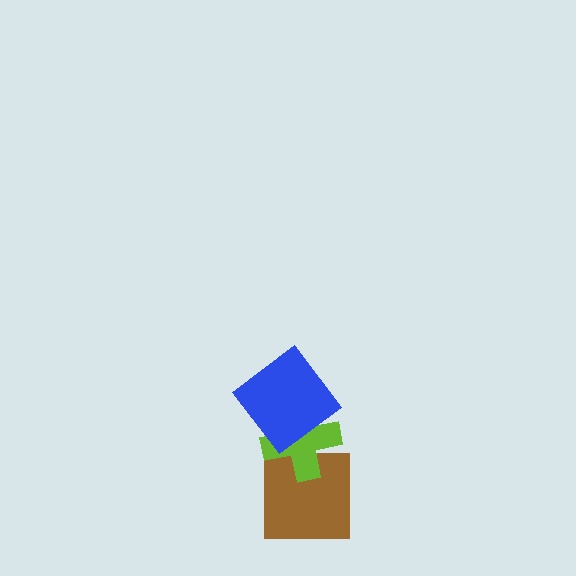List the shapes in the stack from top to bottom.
From top to bottom: the blue diamond, the lime cross, the brown square.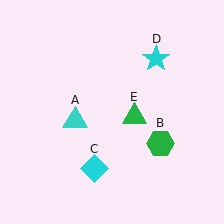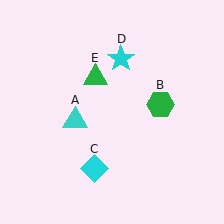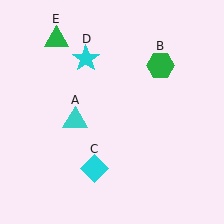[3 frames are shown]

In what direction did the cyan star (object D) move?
The cyan star (object D) moved left.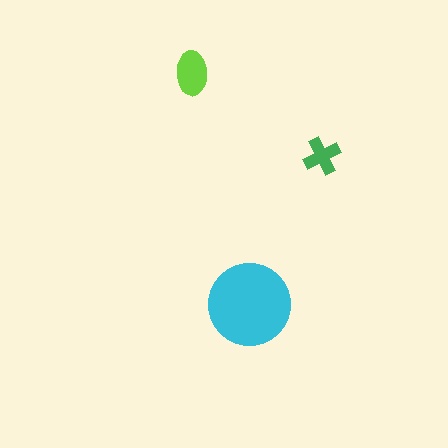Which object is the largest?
The cyan circle.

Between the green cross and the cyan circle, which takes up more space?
The cyan circle.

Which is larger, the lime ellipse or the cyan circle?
The cyan circle.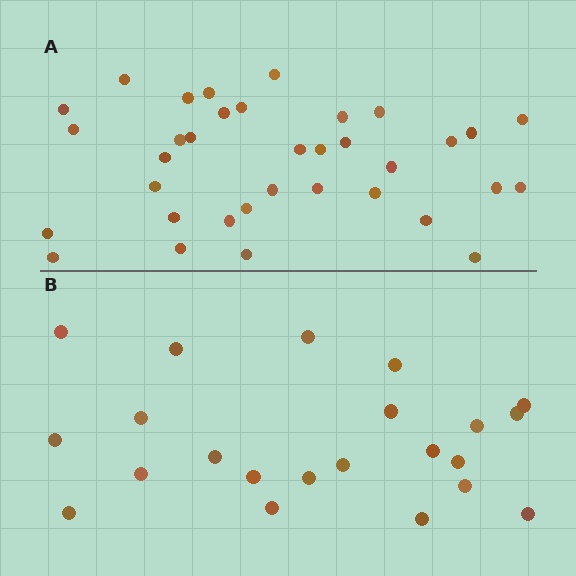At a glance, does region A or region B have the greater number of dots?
Region A (the top region) has more dots.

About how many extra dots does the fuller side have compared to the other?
Region A has approximately 15 more dots than region B.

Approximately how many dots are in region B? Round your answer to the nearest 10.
About 20 dots. (The exact count is 22, which rounds to 20.)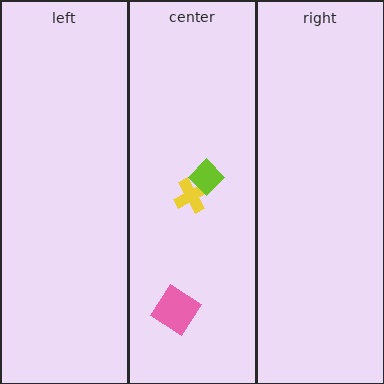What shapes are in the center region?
The yellow cross, the pink diamond, the lime diamond.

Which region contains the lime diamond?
The center region.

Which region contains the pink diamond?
The center region.